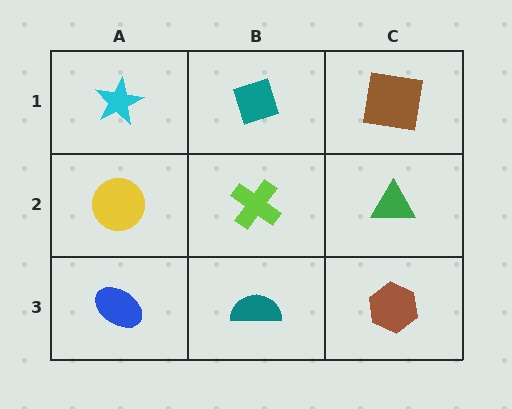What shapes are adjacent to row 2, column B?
A teal diamond (row 1, column B), a teal semicircle (row 3, column B), a yellow circle (row 2, column A), a green triangle (row 2, column C).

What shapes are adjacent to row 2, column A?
A cyan star (row 1, column A), a blue ellipse (row 3, column A), a lime cross (row 2, column B).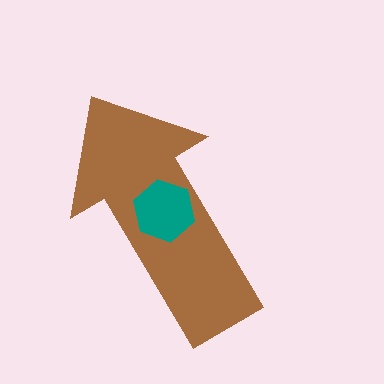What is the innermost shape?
The teal hexagon.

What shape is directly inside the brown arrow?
The teal hexagon.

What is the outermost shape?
The brown arrow.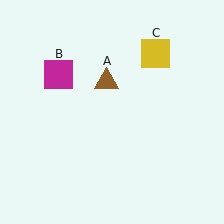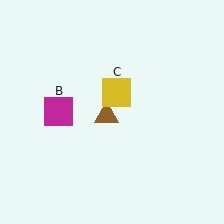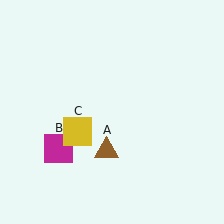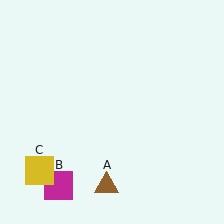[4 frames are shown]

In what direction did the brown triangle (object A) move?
The brown triangle (object A) moved down.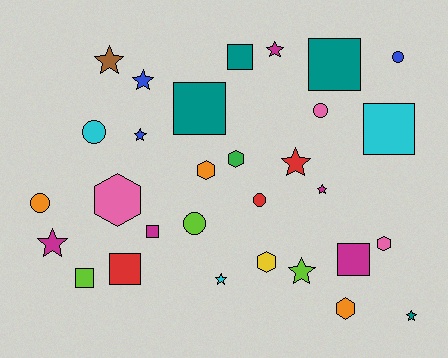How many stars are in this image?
There are 10 stars.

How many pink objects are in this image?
There are 3 pink objects.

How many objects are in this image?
There are 30 objects.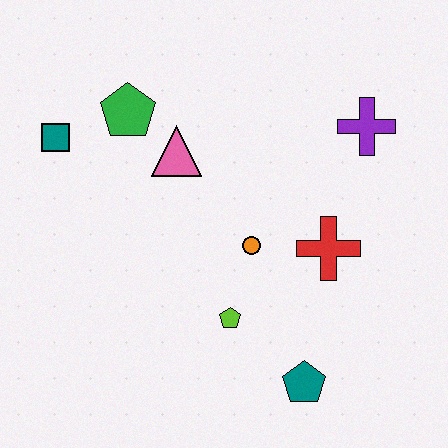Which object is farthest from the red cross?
The teal square is farthest from the red cross.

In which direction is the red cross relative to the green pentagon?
The red cross is to the right of the green pentagon.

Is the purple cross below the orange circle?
No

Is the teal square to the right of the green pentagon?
No